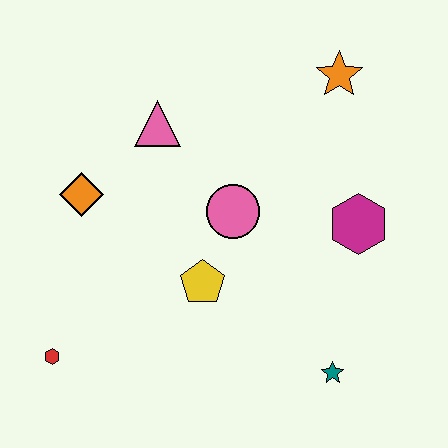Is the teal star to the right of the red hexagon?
Yes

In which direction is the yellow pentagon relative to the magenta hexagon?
The yellow pentagon is to the left of the magenta hexagon.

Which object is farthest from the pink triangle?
The teal star is farthest from the pink triangle.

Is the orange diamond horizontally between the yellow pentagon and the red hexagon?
Yes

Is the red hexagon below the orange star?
Yes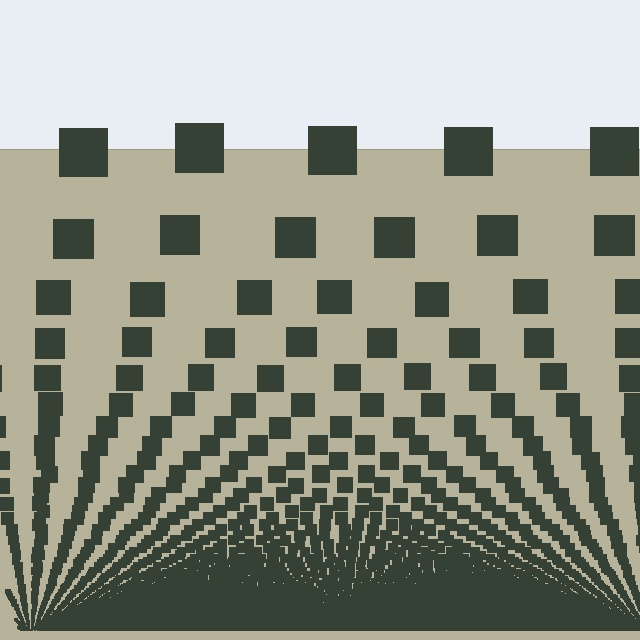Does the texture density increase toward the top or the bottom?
Density increases toward the bottom.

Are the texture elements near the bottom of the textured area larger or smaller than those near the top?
Smaller. The gradient is inverted — elements near the bottom are smaller and denser.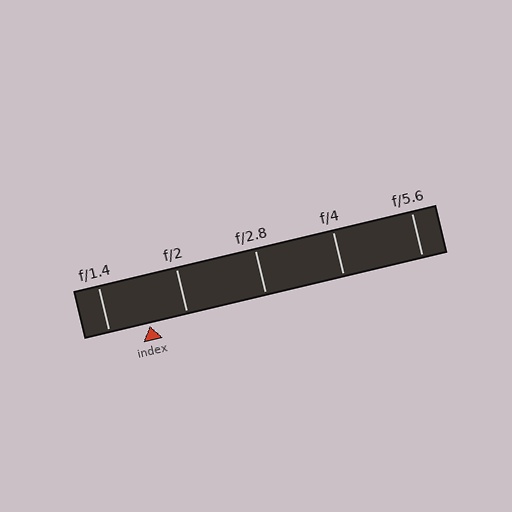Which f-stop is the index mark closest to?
The index mark is closest to f/2.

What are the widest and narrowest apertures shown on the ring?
The widest aperture shown is f/1.4 and the narrowest is f/5.6.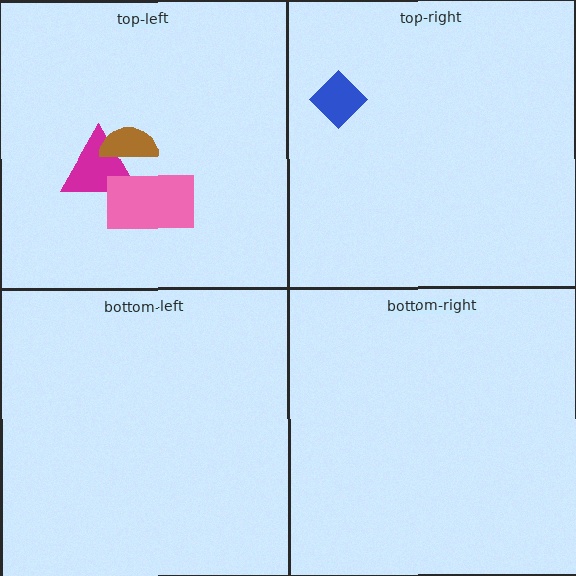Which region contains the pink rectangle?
The top-left region.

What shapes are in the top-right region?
The blue diamond.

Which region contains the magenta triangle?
The top-left region.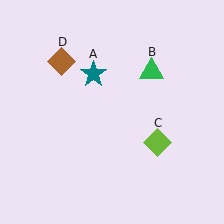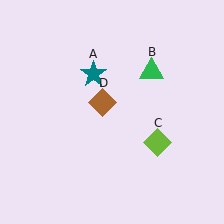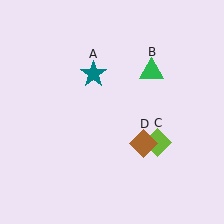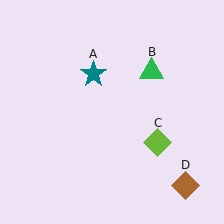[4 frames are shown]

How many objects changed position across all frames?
1 object changed position: brown diamond (object D).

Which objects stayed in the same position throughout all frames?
Teal star (object A) and green triangle (object B) and lime diamond (object C) remained stationary.